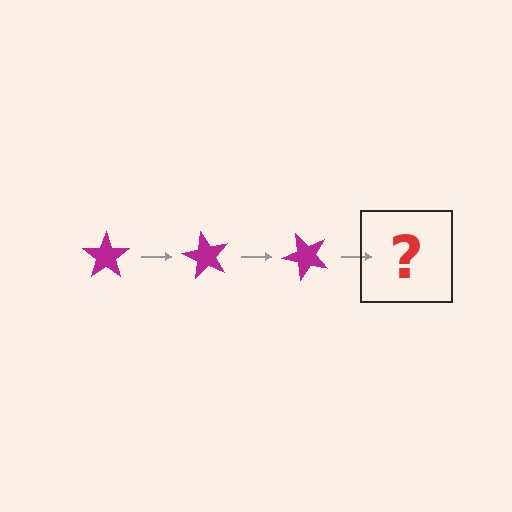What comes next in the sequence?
The next element should be a magenta star rotated 180 degrees.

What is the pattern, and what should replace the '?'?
The pattern is that the star rotates 60 degrees each step. The '?' should be a magenta star rotated 180 degrees.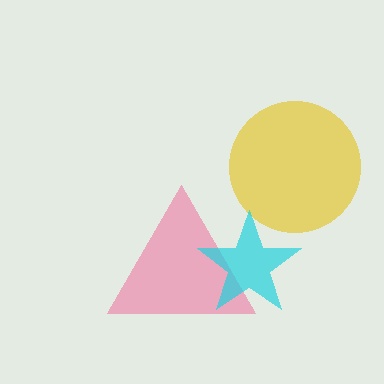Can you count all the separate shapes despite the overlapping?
Yes, there are 3 separate shapes.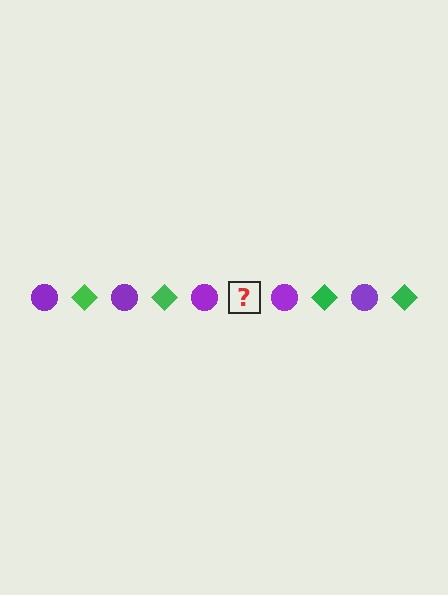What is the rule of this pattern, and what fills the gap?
The rule is that the pattern alternates between purple circle and green diamond. The gap should be filled with a green diamond.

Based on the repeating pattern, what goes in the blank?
The blank should be a green diamond.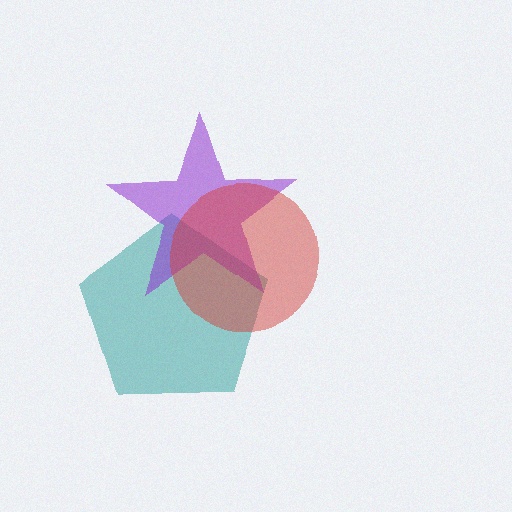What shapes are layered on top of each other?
The layered shapes are: a teal pentagon, a purple star, a red circle.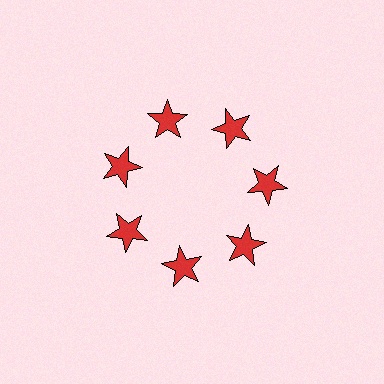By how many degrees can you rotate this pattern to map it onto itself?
The pattern maps onto itself every 51 degrees of rotation.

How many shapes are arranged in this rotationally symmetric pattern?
There are 7 shapes, arranged in 7 groups of 1.